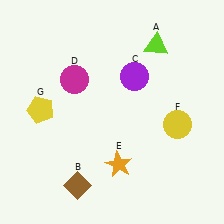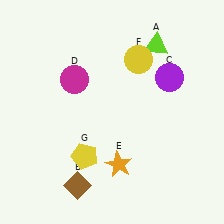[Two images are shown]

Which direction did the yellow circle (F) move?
The yellow circle (F) moved up.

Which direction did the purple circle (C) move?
The purple circle (C) moved right.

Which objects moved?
The objects that moved are: the purple circle (C), the yellow circle (F), the yellow pentagon (G).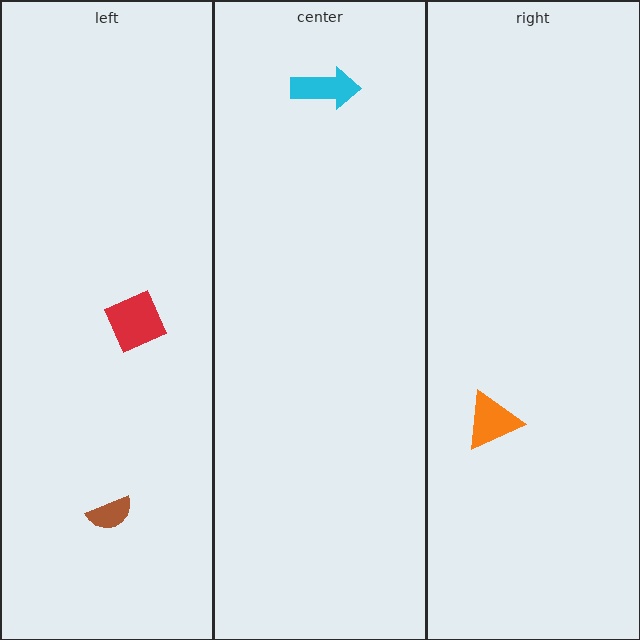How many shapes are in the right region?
1.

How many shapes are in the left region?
2.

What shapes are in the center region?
The cyan arrow.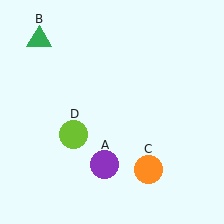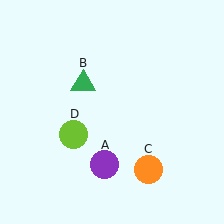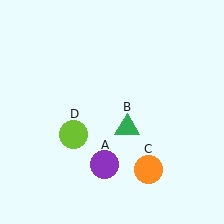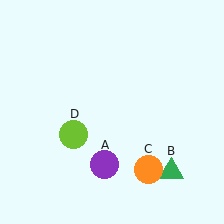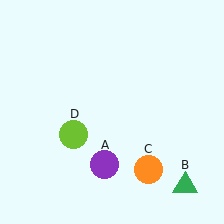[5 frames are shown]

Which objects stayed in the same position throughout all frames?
Purple circle (object A) and orange circle (object C) and lime circle (object D) remained stationary.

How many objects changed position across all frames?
1 object changed position: green triangle (object B).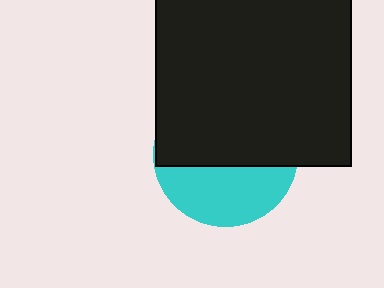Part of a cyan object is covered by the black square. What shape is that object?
It is a circle.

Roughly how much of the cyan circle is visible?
A small part of it is visible (roughly 39%).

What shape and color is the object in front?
The object in front is a black square.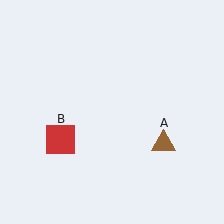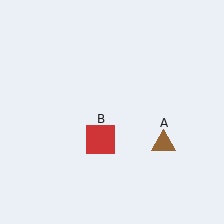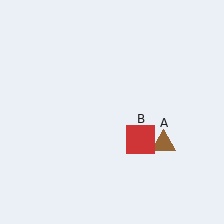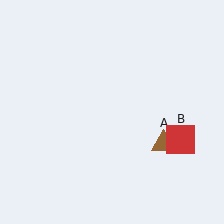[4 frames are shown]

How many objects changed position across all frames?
1 object changed position: red square (object B).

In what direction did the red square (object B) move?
The red square (object B) moved right.